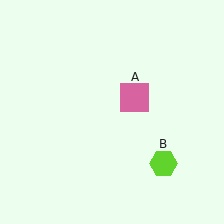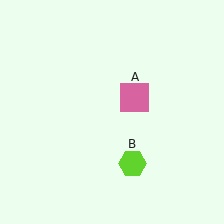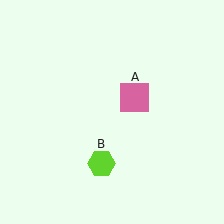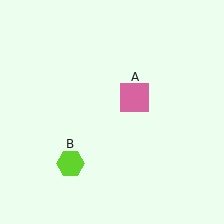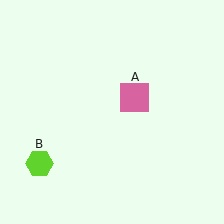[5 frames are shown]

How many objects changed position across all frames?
1 object changed position: lime hexagon (object B).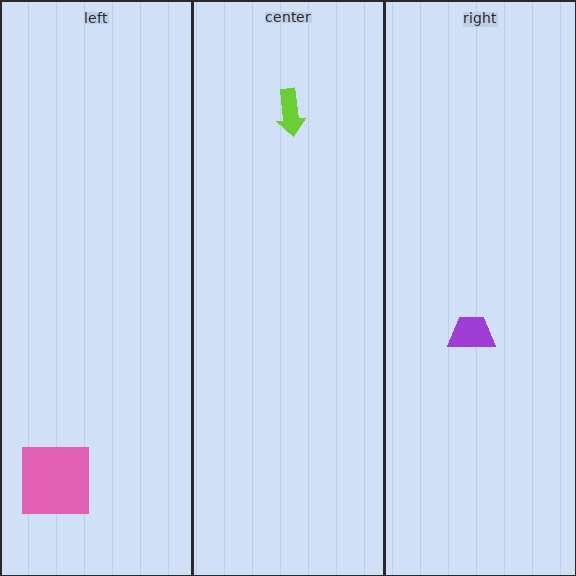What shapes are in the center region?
The lime arrow.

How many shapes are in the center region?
1.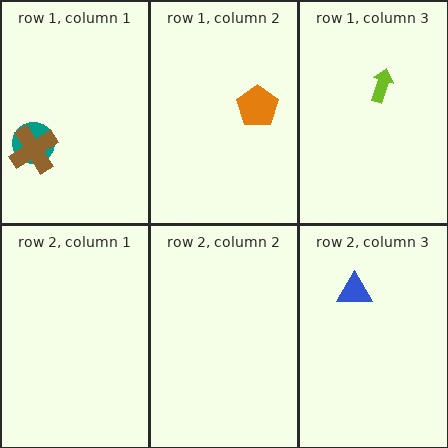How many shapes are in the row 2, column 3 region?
1.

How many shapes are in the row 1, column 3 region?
1.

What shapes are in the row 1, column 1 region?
The teal circle, the brown cross.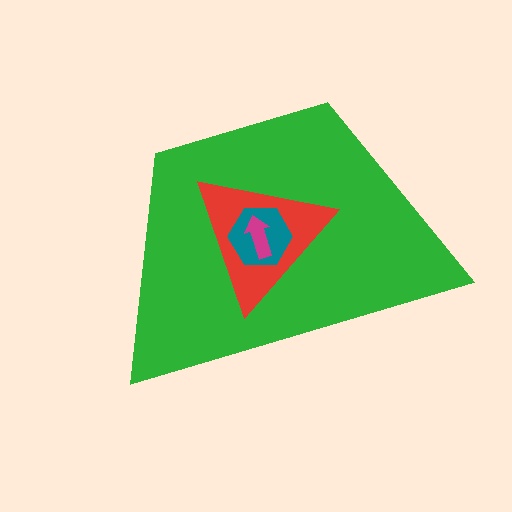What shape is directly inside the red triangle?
The teal hexagon.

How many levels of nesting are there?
4.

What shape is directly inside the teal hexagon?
The magenta arrow.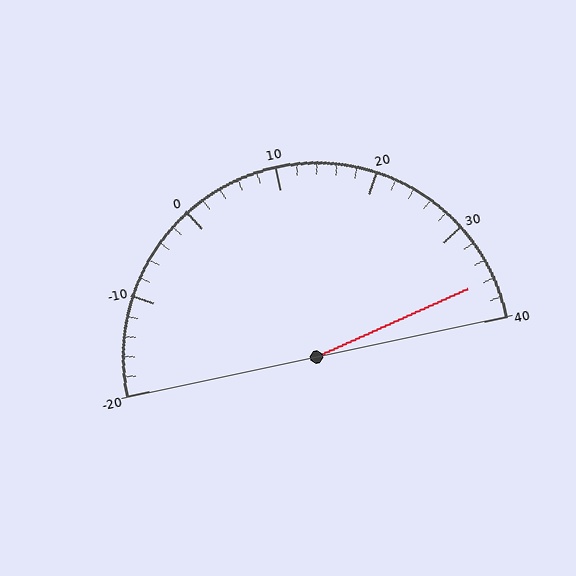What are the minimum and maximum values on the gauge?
The gauge ranges from -20 to 40.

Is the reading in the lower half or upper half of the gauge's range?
The reading is in the upper half of the range (-20 to 40).